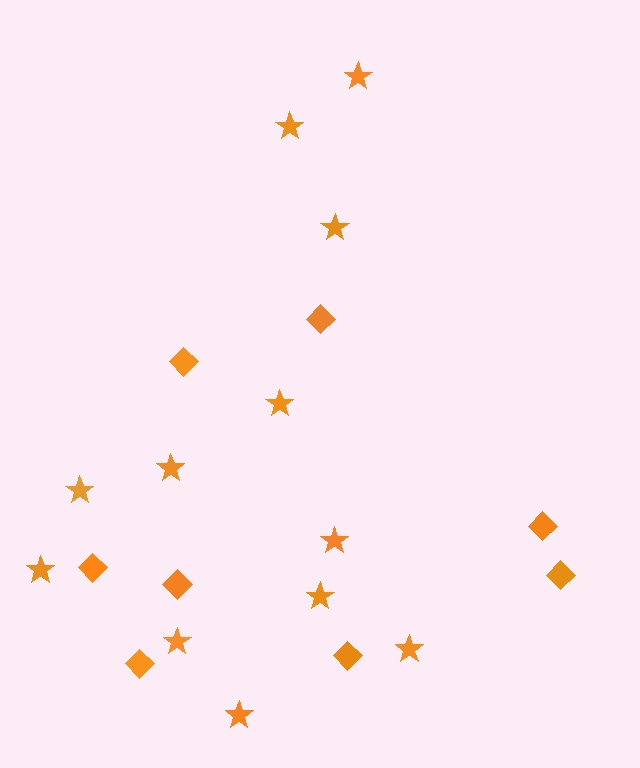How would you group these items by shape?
There are 2 groups: one group of diamonds (8) and one group of stars (12).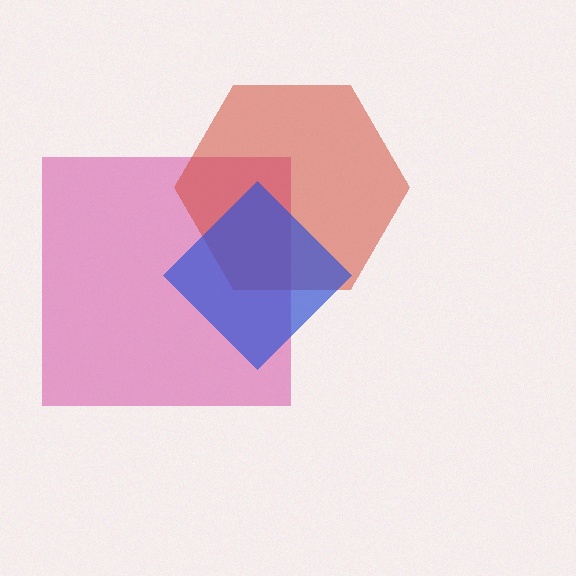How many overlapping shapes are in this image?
There are 3 overlapping shapes in the image.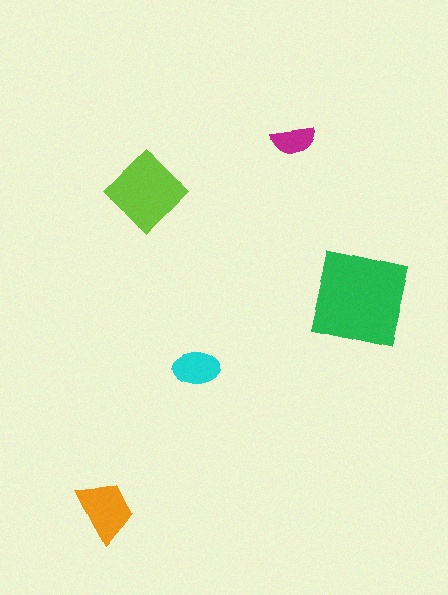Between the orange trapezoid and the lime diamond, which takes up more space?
The lime diamond.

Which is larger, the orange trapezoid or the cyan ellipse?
The orange trapezoid.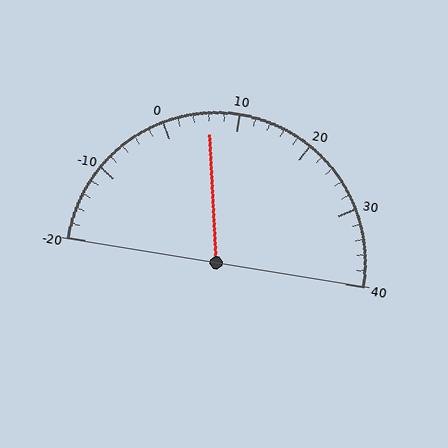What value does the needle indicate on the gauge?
The needle indicates approximately 6.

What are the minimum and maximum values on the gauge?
The gauge ranges from -20 to 40.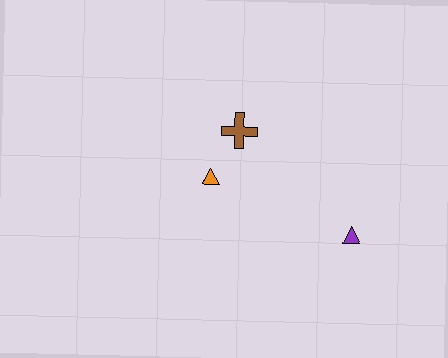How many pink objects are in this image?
There are no pink objects.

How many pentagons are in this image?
There are no pentagons.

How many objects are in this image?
There are 3 objects.